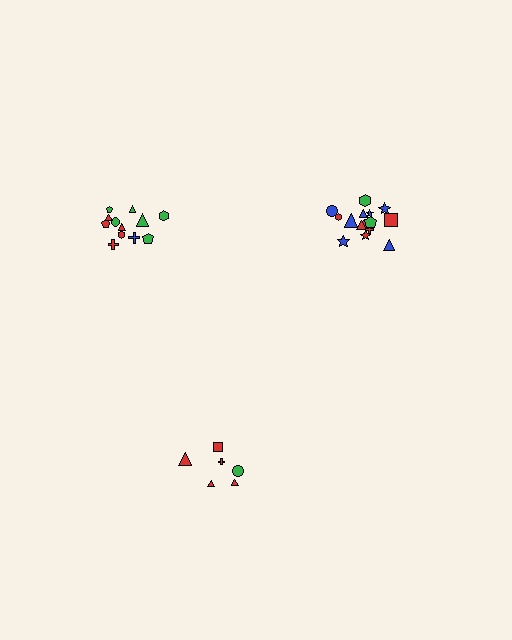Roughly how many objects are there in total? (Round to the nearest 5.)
Roughly 35 objects in total.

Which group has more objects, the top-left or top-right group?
The top-right group.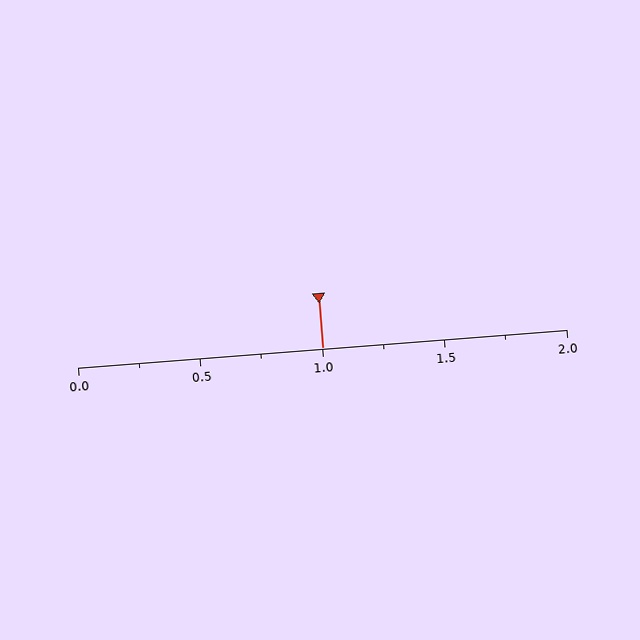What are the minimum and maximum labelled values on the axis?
The axis runs from 0.0 to 2.0.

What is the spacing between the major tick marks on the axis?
The major ticks are spaced 0.5 apart.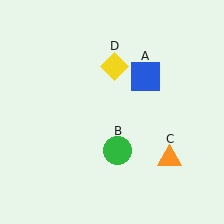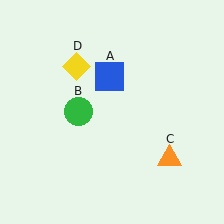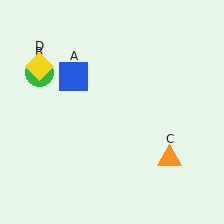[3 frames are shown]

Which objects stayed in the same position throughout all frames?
Orange triangle (object C) remained stationary.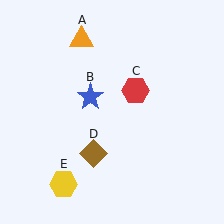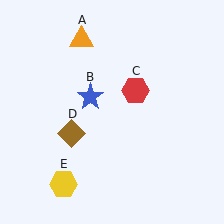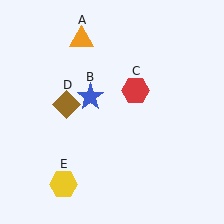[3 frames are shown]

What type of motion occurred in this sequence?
The brown diamond (object D) rotated clockwise around the center of the scene.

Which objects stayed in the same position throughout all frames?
Orange triangle (object A) and blue star (object B) and red hexagon (object C) and yellow hexagon (object E) remained stationary.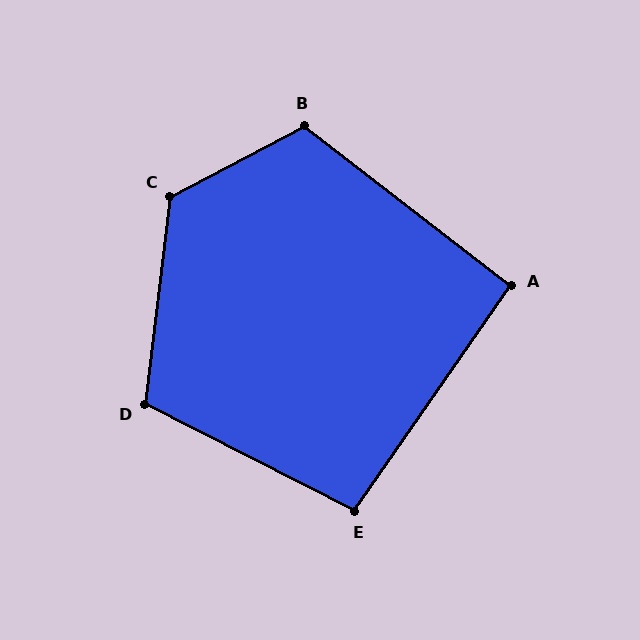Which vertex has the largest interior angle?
C, at approximately 124 degrees.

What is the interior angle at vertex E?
Approximately 98 degrees (obtuse).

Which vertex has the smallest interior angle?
A, at approximately 93 degrees.